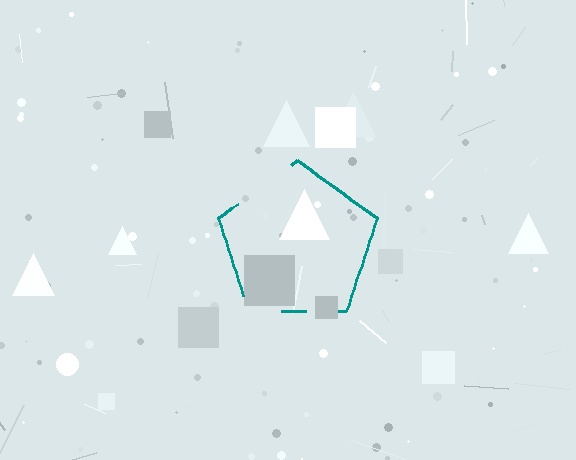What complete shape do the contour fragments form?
The contour fragments form a pentagon.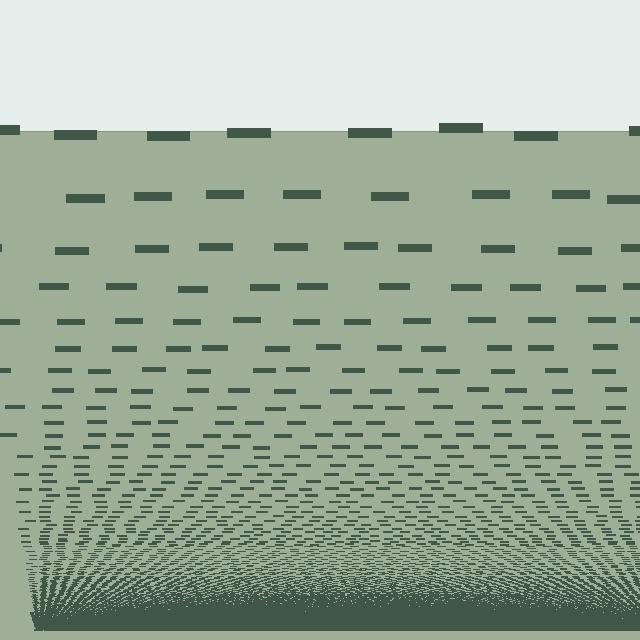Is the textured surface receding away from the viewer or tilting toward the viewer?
The surface appears to tilt toward the viewer. Texture elements get larger and sparser toward the top.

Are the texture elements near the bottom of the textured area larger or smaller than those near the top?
Smaller. The gradient is inverted — elements near the bottom are smaller and denser.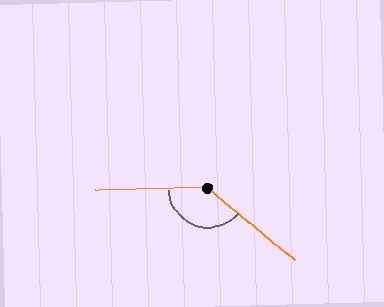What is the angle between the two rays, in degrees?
Approximately 139 degrees.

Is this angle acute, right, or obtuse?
It is obtuse.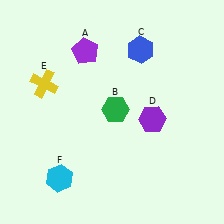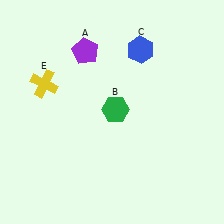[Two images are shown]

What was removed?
The purple hexagon (D), the cyan hexagon (F) were removed in Image 2.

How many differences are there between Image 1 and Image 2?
There are 2 differences between the two images.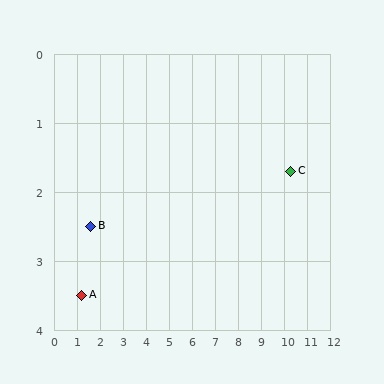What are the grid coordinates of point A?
Point A is at approximately (1.2, 3.5).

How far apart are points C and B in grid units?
Points C and B are about 8.7 grid units apart.